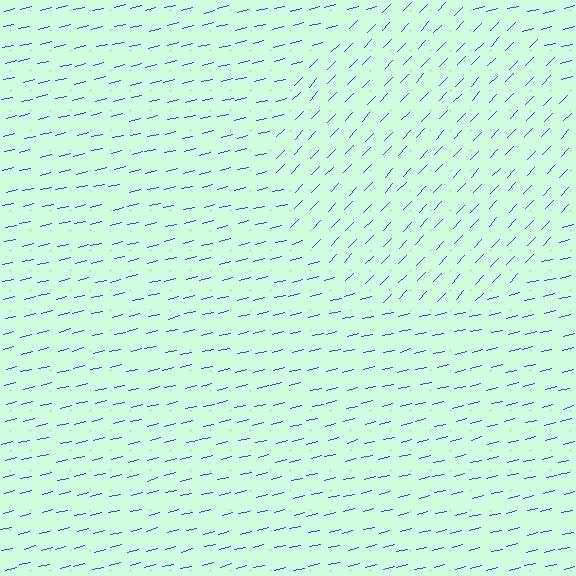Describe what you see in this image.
The image is filled with small blue line segments. A circle region in the image has lines oriented differently from the surrounding lines, creating a visible texture boundary.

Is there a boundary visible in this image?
Yes, there is a texture boundary formed by a change in line orientation.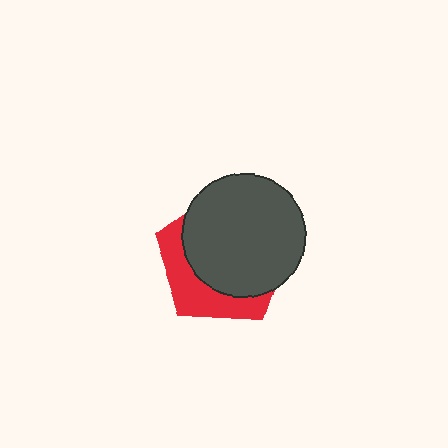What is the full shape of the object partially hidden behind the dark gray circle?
The partially hidden object is a red pentagon.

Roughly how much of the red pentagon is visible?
A small part of it is visible (roughly 32%).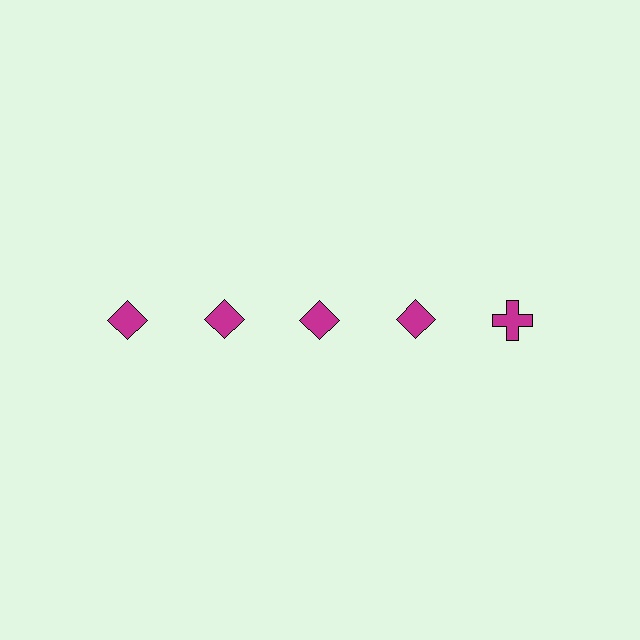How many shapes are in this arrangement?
There are 5 shapes arranged in a grid pattern.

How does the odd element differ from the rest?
It has a different shape: cross instead of diamond.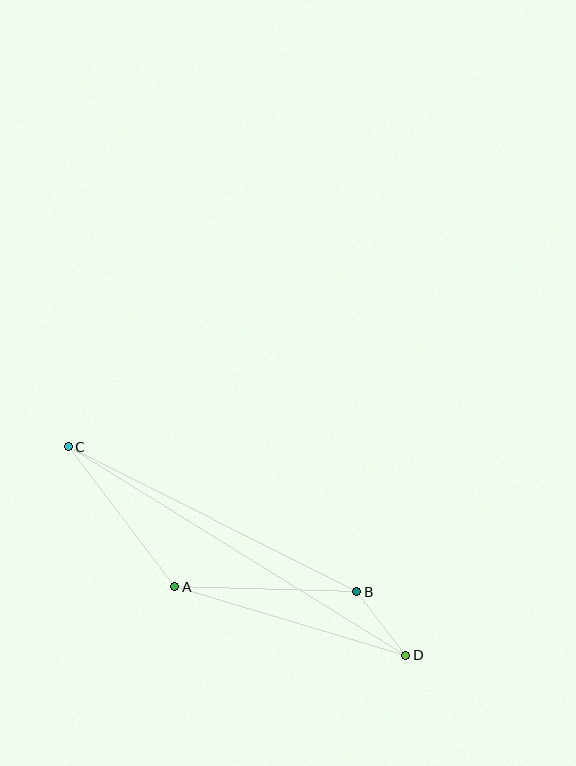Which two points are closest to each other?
Points B and D are closest to each other.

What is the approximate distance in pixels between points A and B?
The distance between A and B is approximately 182 pixels.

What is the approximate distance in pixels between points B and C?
The distance between B and C is approximately 323 pixels.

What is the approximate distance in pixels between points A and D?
The distance between A and D is approximately 241 pixels.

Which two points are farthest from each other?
Points C and D are farthest from each other.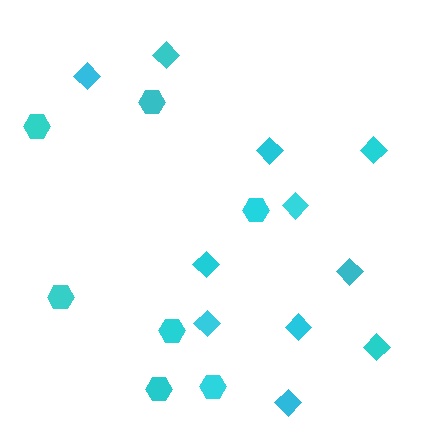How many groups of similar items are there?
There are 2 groups: one group of diamonds (11) and one group of hexagons (7).